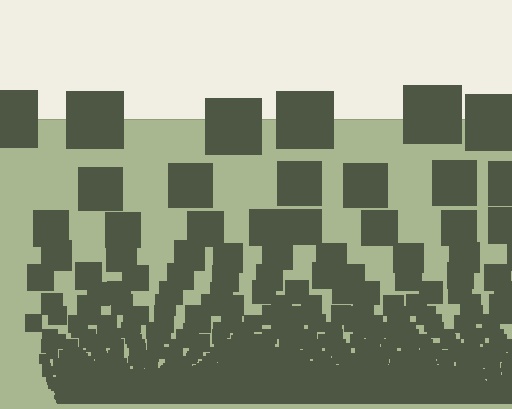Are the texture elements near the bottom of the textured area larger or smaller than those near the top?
Smaller. The gradient is inverted — elements near the bottom are smaller and denser.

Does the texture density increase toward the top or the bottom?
Density increases toward the bottom.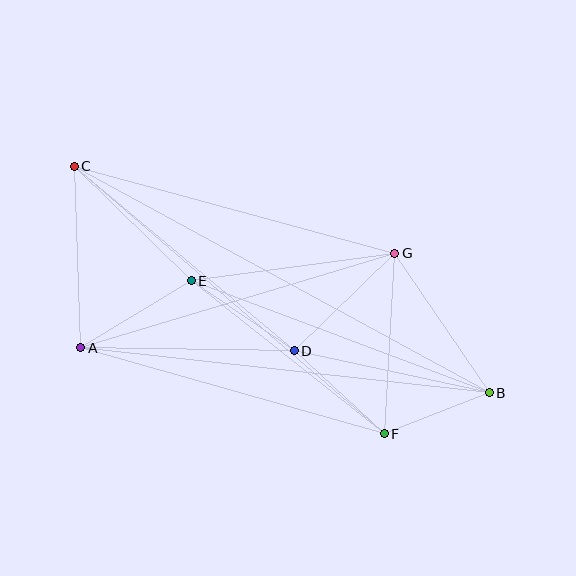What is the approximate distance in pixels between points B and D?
The distance between B and D is approximately 199 pixels.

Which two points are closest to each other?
Points B and F are closest to each other.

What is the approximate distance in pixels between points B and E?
The distance between B and E is approximately 318 pixels.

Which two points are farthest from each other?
Points B and C are farthest from each other.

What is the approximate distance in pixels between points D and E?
The distance between D and E is approximately 125 pixels.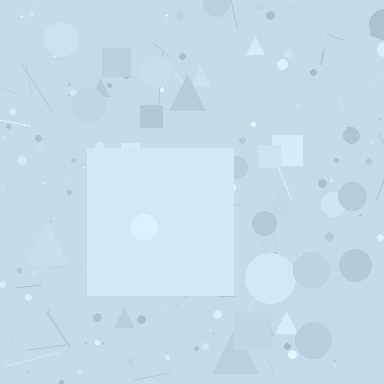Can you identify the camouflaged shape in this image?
The camouflaged shape is a square.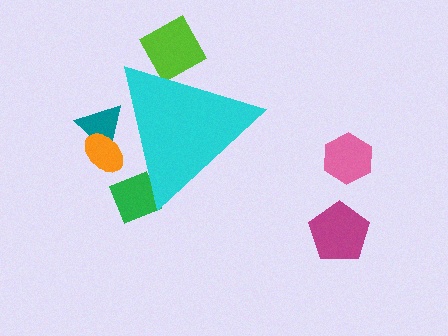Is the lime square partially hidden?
Yes, the lime square is partially hidden behind the cyan triangle.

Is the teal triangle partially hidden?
Yes, the teal triangle is partially hidden behind the cyan triangle.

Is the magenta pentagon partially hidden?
No, the magenta pentagon is fully visible.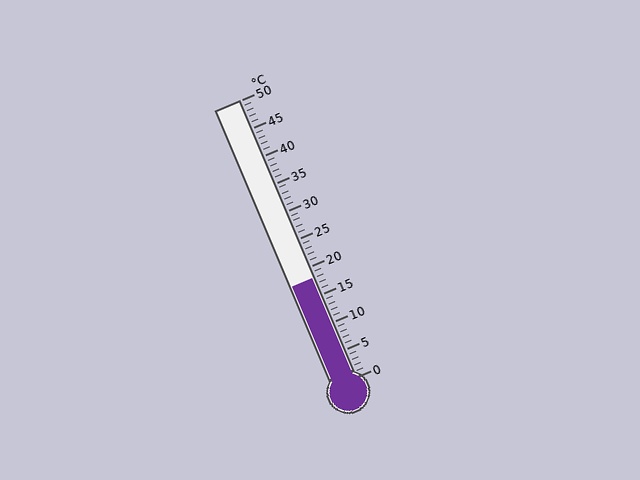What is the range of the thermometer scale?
The thermometer scale ranges from 0°C to 50°C.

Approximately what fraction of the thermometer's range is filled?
The thermometer is filled to approximately 35% of its range.